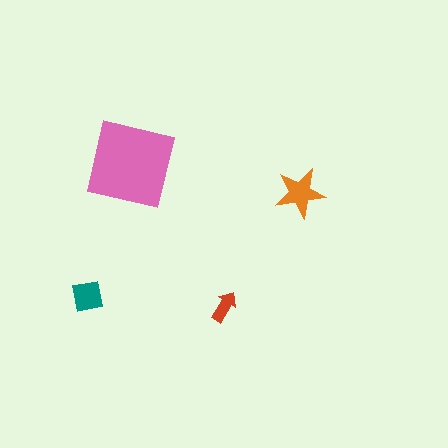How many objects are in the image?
There are 4 objects in the image.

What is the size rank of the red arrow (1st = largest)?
4th.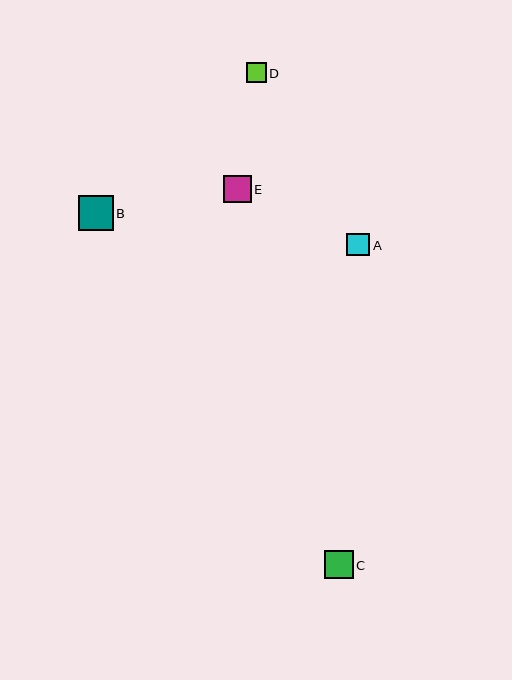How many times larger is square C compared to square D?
Square C is approximately 1.4 times the size of square D.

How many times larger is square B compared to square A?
Square B is approximately 1.5 times the size of square A.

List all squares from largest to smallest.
From largest to smallest: B, C, E, A, D.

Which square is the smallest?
Square D is the smallest with a size of approximately 20 pixels.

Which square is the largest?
Square B is the largest with a size of approximately 35 pixels.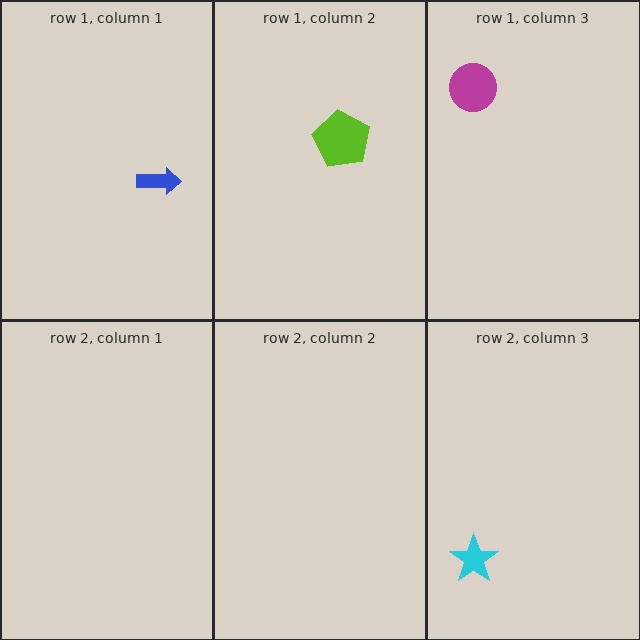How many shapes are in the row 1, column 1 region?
1.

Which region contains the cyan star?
The row 2, column 3 region.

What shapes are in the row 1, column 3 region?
The magenta circle.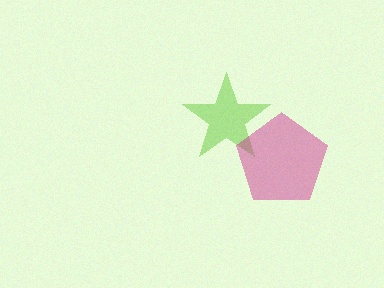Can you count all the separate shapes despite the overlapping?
Yes, there are 2 separate shapes.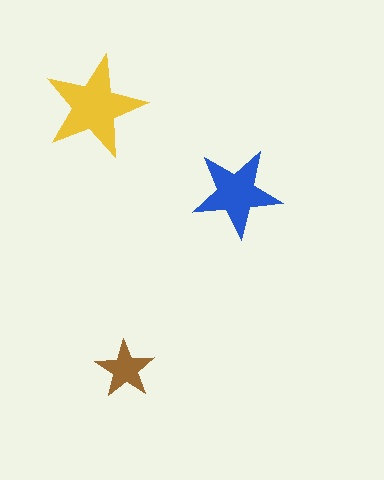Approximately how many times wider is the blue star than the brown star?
About 1.5 times wider.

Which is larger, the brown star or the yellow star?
The yellow one.